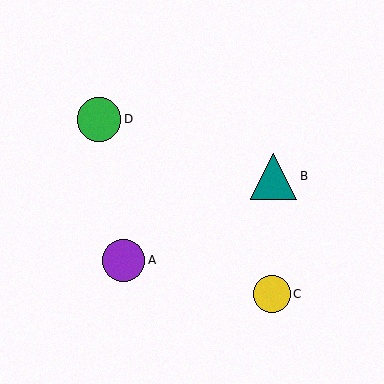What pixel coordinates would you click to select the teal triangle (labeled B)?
Click at (274, 176) to select the teal triangle B.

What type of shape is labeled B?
Shape B is a teal triangle.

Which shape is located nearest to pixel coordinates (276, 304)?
The yellow circle (labeled C) at (272, 294) is nearest to that location.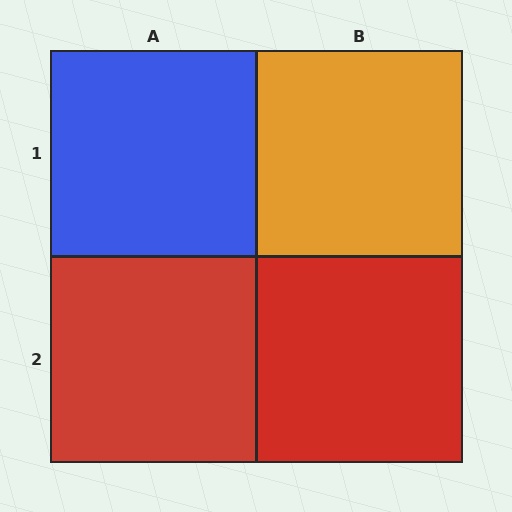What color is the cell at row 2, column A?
Red.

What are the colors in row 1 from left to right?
Blue, orange.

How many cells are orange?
1 cell is orange.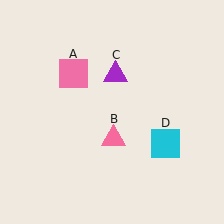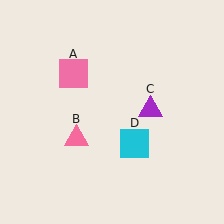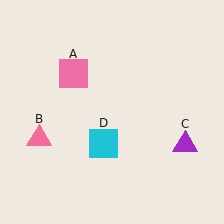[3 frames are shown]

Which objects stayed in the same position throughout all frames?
Pink square (object A) remained stationary.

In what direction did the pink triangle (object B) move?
The pink triangle (object B) moved left.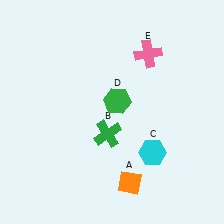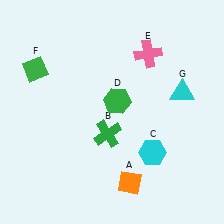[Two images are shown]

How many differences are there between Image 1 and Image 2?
There are 2 differences between the two images.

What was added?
A green diamond (F), a cyan triangle (G) were added in Image 2.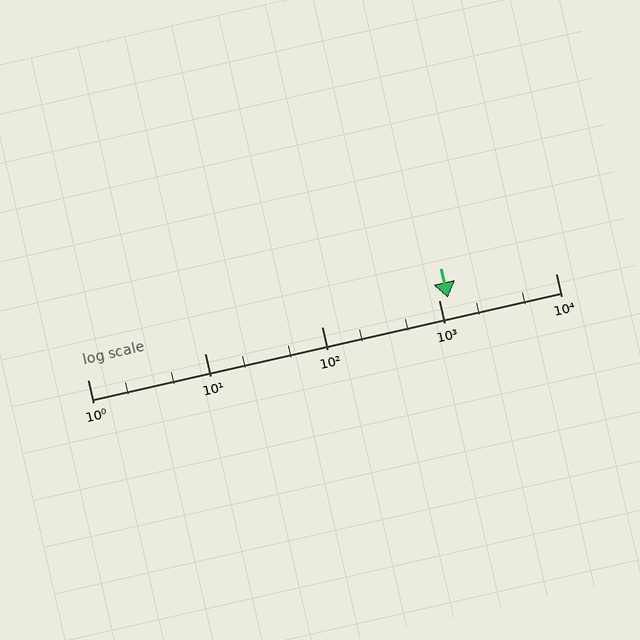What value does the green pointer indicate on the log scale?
The pointer indicates approximately 1200.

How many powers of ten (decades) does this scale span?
The scale spans 4 decades, from 1 to 10000.